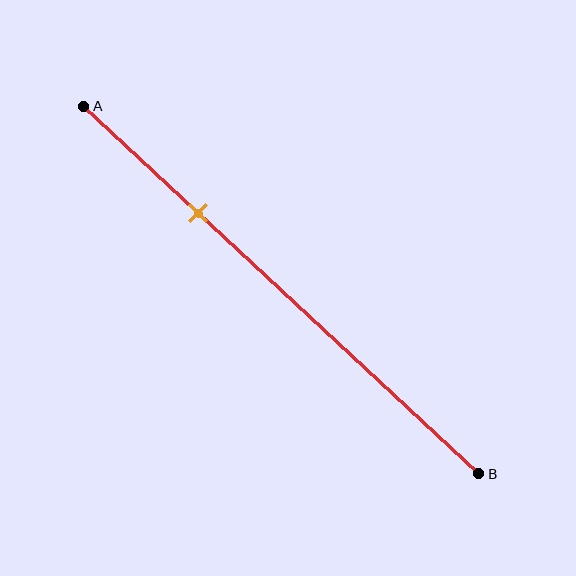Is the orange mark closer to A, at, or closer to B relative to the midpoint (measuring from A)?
The orange mark is closer to point A than the midpoint of segment AB.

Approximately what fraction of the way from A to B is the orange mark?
The orange mark is approximately 30% of the way from A to B.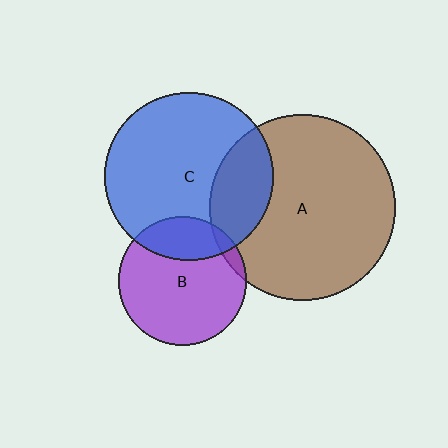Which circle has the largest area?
Circle A (brown).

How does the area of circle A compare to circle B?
Approximately 2.1 times.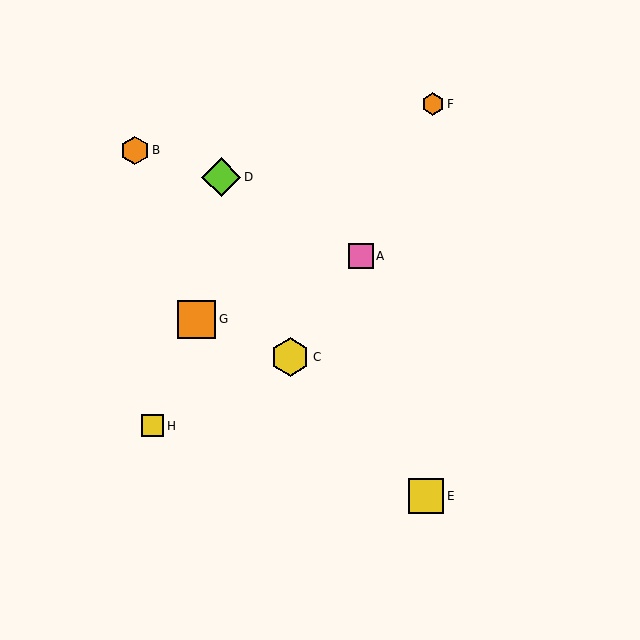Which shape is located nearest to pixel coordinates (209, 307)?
The orange square (labeled G) at (197, 319) is nearest to that location.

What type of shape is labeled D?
Shape D is a lime diamond.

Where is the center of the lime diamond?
The center of the lime diamond is at (221, 177).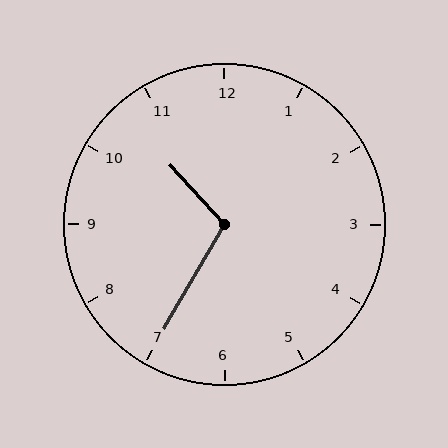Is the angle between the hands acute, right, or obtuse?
It is obtuse.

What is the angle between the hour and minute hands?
Approximately 108 degrees.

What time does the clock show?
10:35.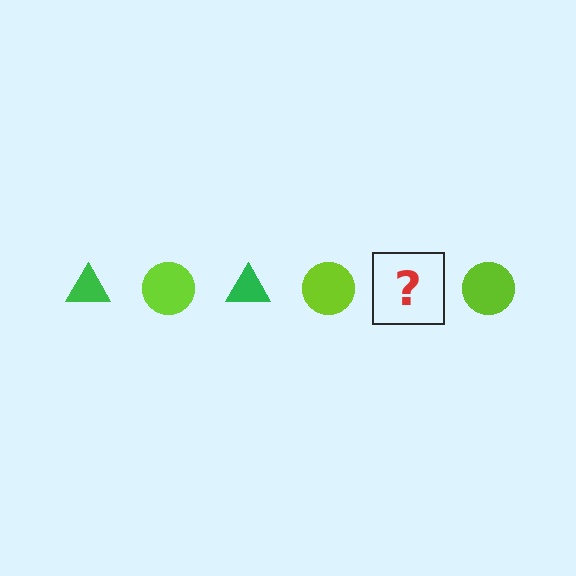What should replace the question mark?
The question mark should be replaced with a green triangle.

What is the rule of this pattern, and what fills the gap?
The rule is that the pattern alternates between green triangle and lime circle. The gap should be filled with a green triangle.